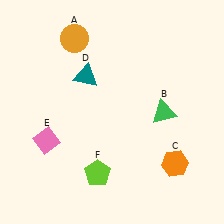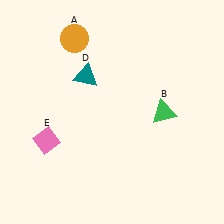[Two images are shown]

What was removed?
The lime pentagon (F), the orange hexagon (C) were removed in Image 2.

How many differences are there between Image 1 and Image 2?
There are 2 differences between the two images.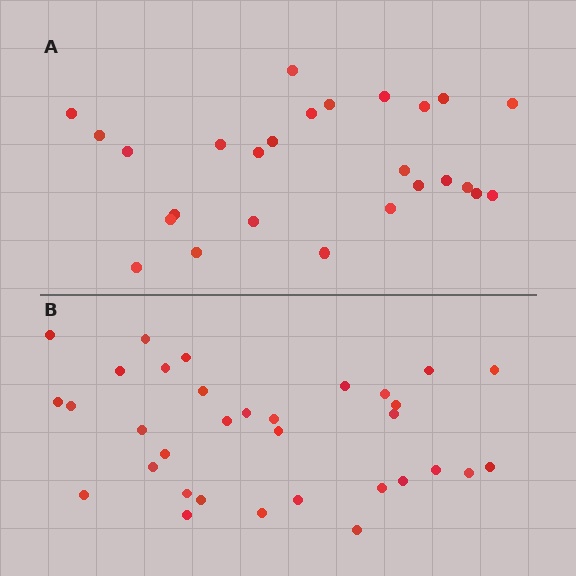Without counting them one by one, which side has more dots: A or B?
Region B (the bottom region) has more dots.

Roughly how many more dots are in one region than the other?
Region B has roughly 8 or so more dots than region A.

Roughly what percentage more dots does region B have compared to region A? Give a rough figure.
About 25% more.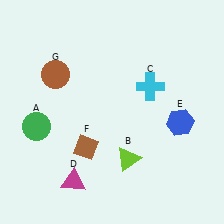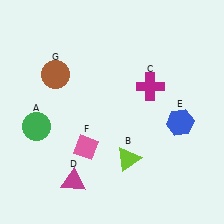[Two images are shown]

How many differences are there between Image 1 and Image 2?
There are 2 differences between the two images.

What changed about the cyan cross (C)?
In Image 1, C is cyan. In Image 2, it changed to magenta.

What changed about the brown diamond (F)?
In Image 1, F is brown. In Image 2, it changed to pink.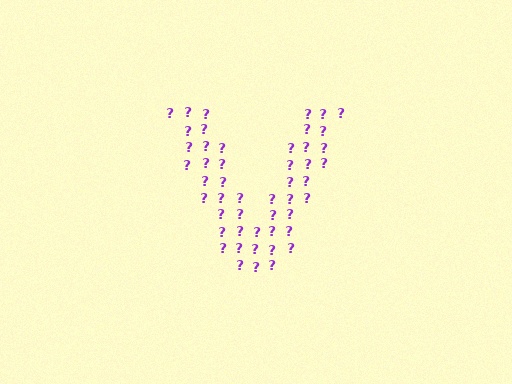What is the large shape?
The large shape is the letter V.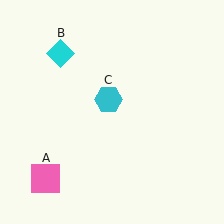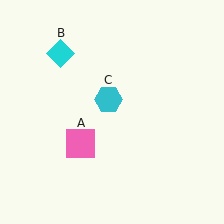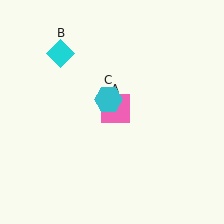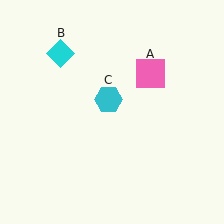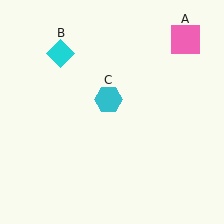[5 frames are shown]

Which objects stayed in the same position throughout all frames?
Cyan diamond (object B) and cyan hexagon (object C) remained stationary.